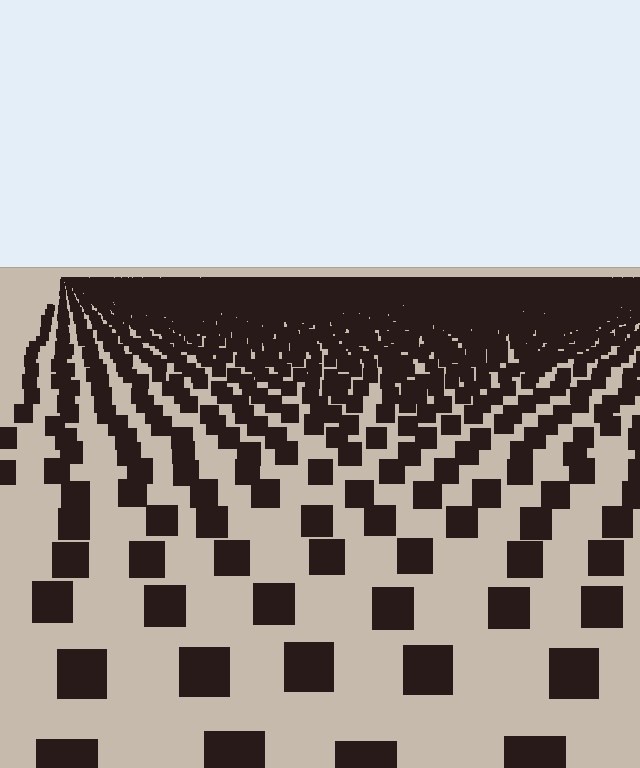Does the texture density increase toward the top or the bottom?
Density increases toward the top.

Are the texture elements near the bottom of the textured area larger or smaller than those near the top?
Larger. Near the bottom, elements are closer to the viewer and appear at a bigger on-screen size.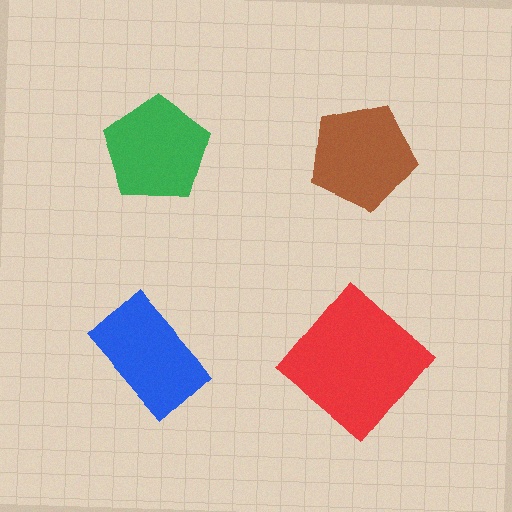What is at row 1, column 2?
A brown pentagon.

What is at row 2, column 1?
A blue rectangle.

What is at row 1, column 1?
A green pentagon.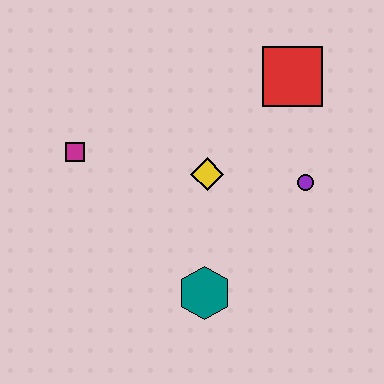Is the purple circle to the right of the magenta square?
Yes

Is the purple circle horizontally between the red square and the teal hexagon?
No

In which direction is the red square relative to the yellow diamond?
The red square is above the yellow diamond.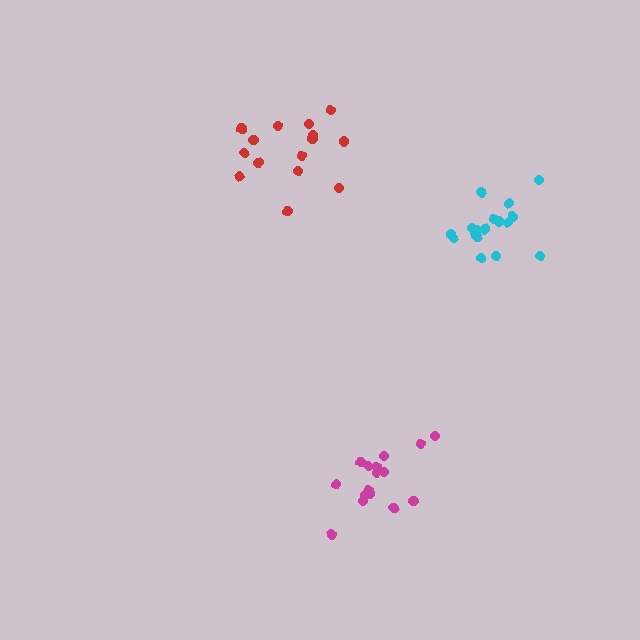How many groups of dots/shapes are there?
There are 3 groups.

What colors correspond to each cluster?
The clusters are colored: red, cyan, magenta.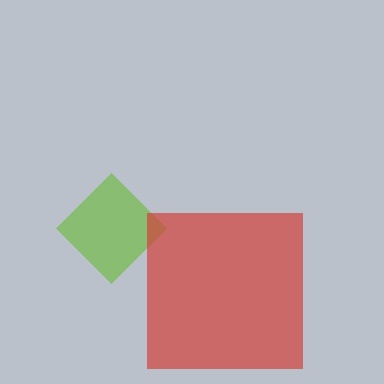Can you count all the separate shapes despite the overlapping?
Yes, there are 2 separate shapes.